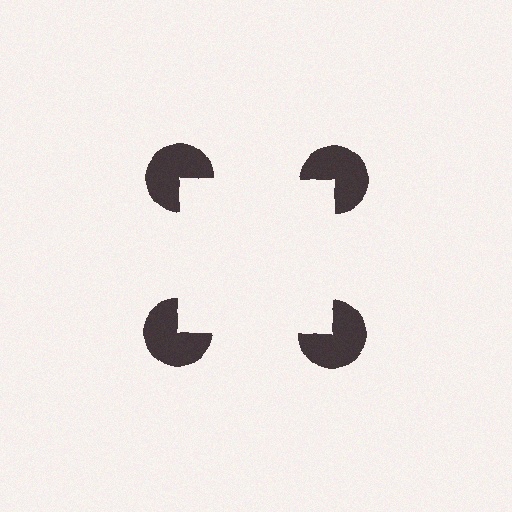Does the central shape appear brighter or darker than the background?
It typically appears slightly brighter than the background, even though no actual brightness change is drawn.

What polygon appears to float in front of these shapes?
An illusory square — its edges are inferred from the aligned wedge cuts in the pac-man discs, not physically drawn.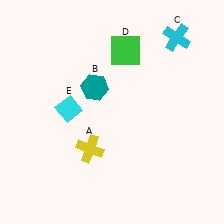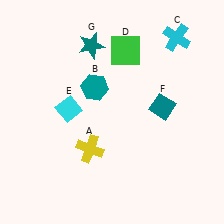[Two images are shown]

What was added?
A teal diamond (F), a teal star (G) were added in Image 2.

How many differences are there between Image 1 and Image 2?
There are 2 differences between the two images.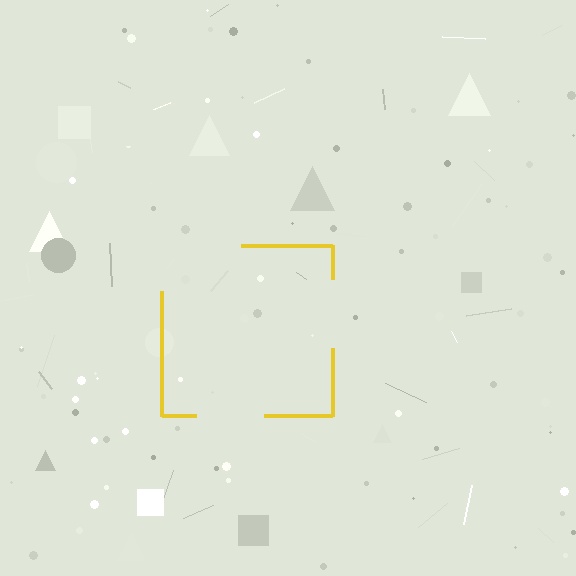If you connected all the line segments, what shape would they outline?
They would outline a square.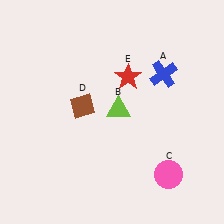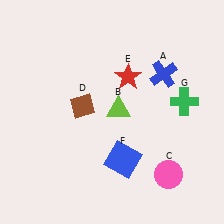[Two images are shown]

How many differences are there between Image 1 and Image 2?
There are 2 differences between the two images.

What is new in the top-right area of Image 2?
A green cross (G) was added in the top-right area of Image 2.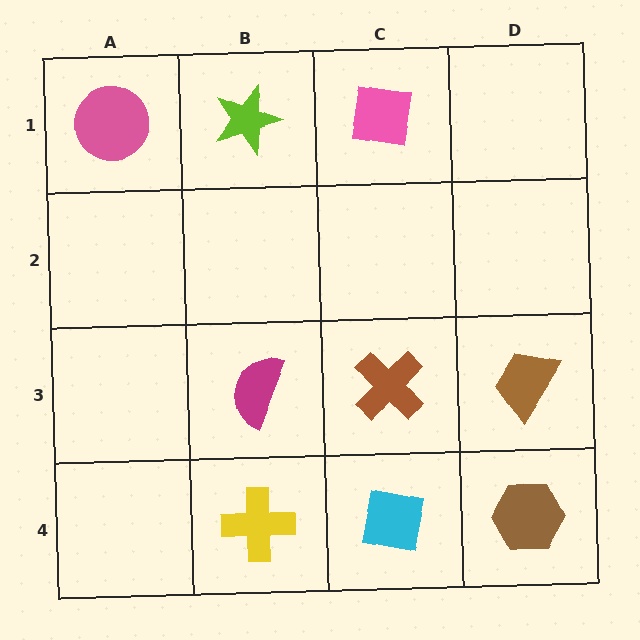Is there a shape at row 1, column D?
No, that cell is empty.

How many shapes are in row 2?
0 shapes.